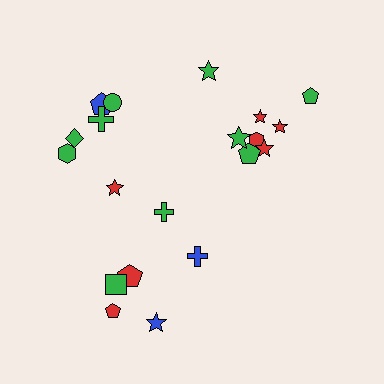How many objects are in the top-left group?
There are 6 objects.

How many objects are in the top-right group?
There are 8 objects.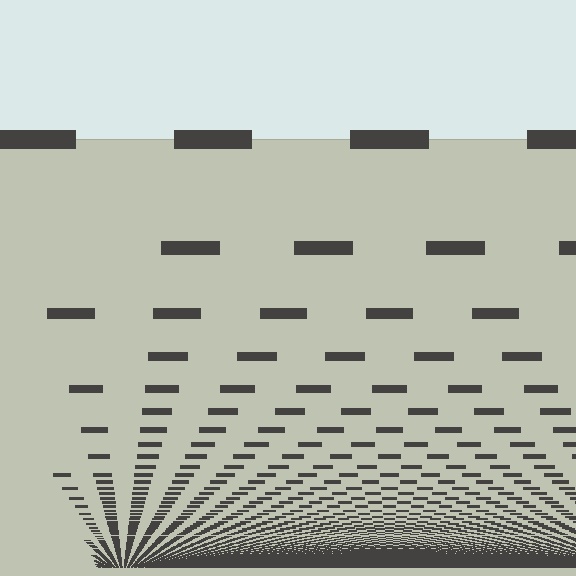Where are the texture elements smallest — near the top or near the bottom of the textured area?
Near the bottom.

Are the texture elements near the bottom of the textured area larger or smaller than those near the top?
Smaller. The gradient is inverted — elements near the bottom are smaller and denser.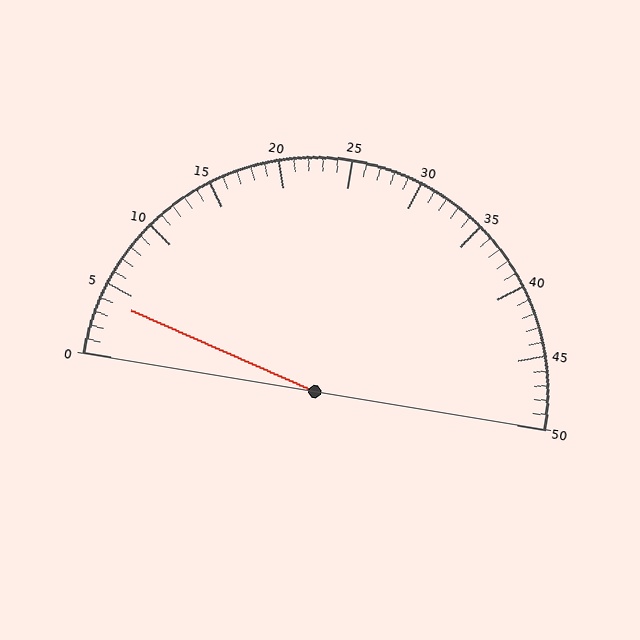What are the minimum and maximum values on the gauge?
The gauge ranges from 0 to 50.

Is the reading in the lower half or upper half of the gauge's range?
The reading is in the lower half of the range (0 to 50).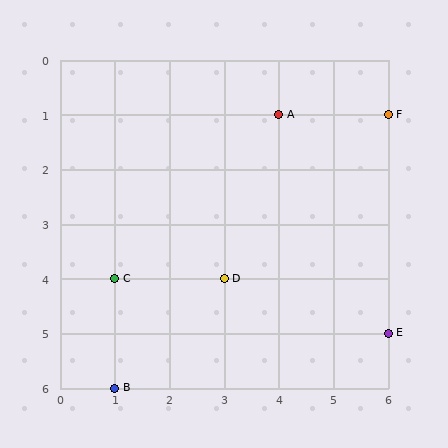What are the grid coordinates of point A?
Point A is at grid coordinates (4, 1).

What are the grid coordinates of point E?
Point E is at grid coordinates (6, 5).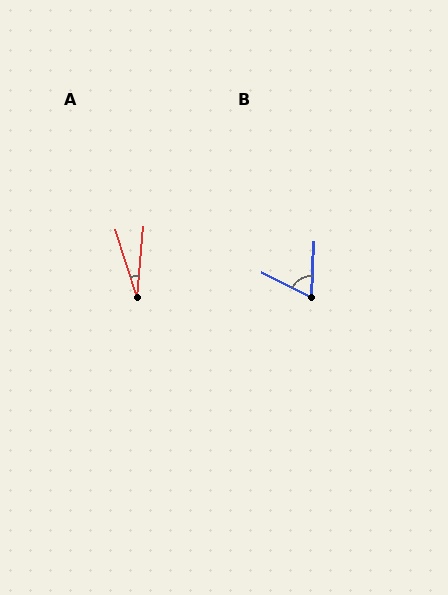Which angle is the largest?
B, at approximately 66 degrees.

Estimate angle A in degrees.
Approximately 23 degrees.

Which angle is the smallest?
A, at approximately 23 degrees.